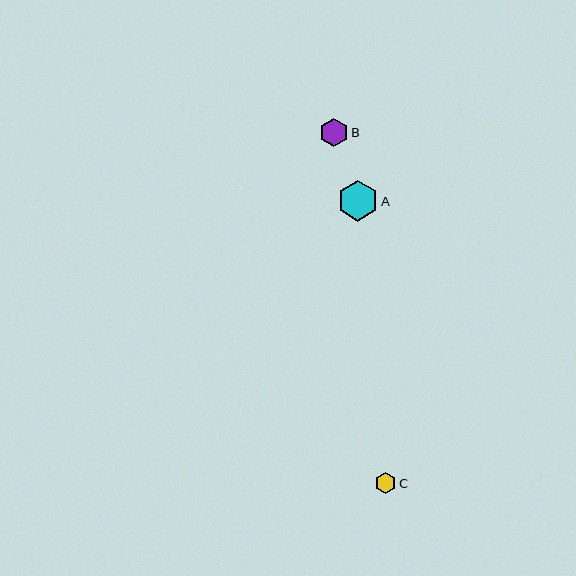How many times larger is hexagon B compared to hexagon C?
Hexagon B is approximately 1.4 times the size of hexagon C.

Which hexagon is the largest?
Hexagon A is the largest with a size of approximately 40 pixels.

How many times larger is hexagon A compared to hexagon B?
Hexagon A is approximately 1.4 times the size of hexagon B.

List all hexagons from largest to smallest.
From largest to smallest: A, B, C.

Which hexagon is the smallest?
Hexagon C is the smallest with a size of approximately 21 pixels.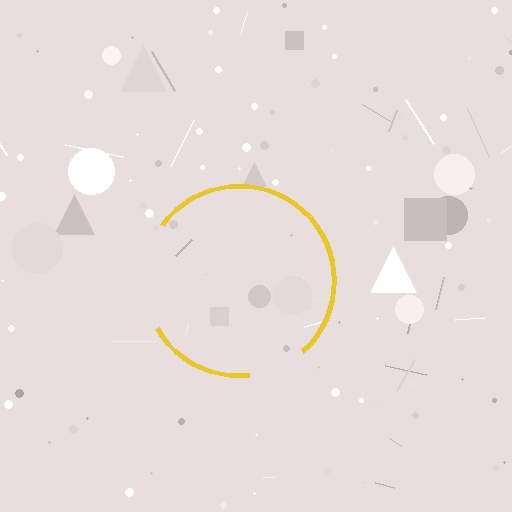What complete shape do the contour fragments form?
The contour fragments form a circle.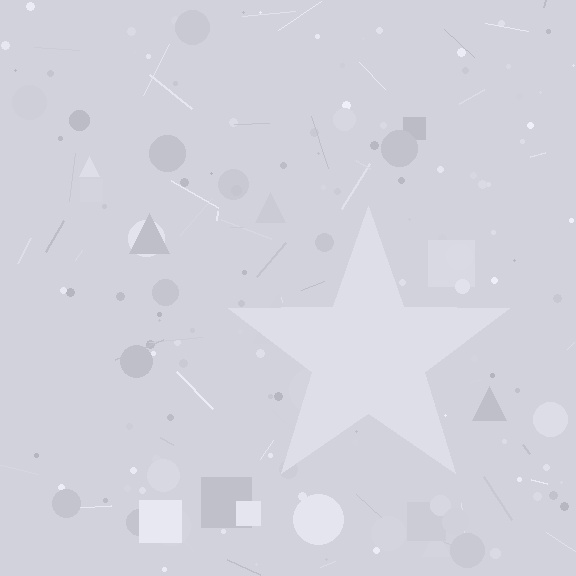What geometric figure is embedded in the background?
A star is embedded in the background.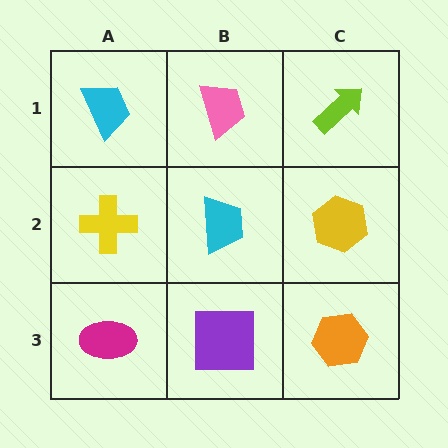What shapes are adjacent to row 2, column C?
A lime arrow (row 1, column C), an orange hexagon (row 3, column C), a cyan trapezoid (row 2, column B).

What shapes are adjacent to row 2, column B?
A pink trapezoid (row 1, column B), a purple square (row 3, column B), a yellow cross (row 2, column A), a yellow hexagon (row 2, column C).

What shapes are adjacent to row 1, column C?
A yellow hexagon (row 2, column C), a pink trapezoid (row 1, column B).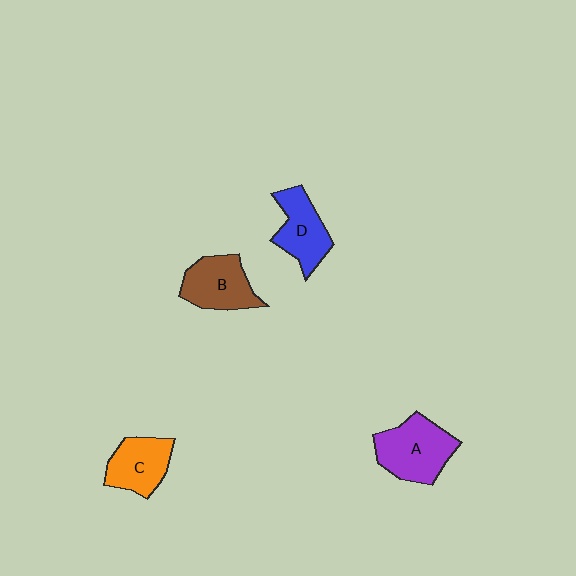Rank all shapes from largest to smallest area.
From largest to smallest: A (purple), B (brown), D (blue), C (orange).